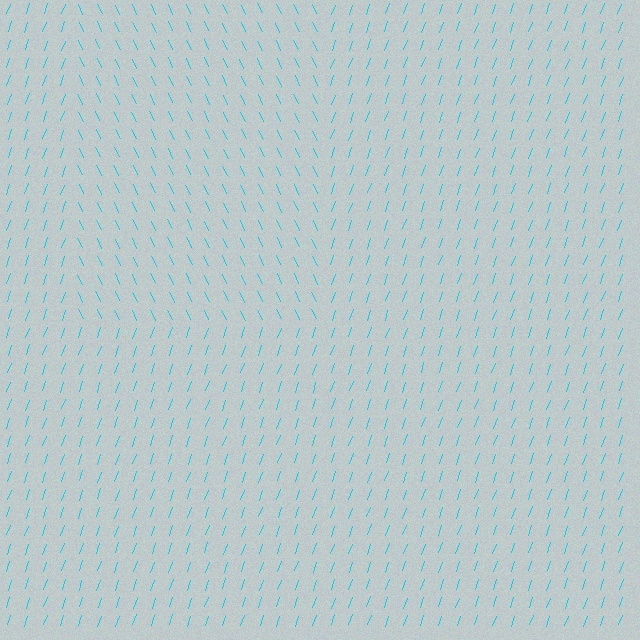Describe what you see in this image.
The image is filled with small cyan line segments. A rectangle region in the image has lines oriented differently from the surrounding lines, creating a visible texture boundary.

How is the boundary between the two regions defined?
The boundary is defined purely by a change in line orientation (approximately 45 degrees difference). All lines are the same color and thickness.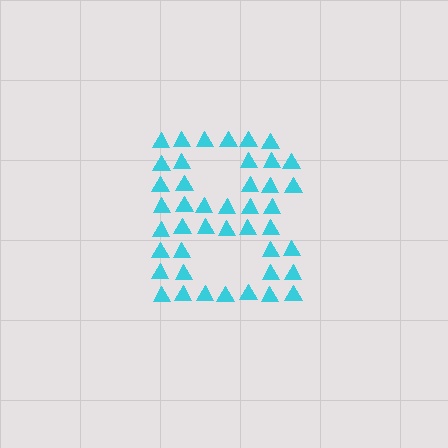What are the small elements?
The small elements are triangles.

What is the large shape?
The large shape is the letter B.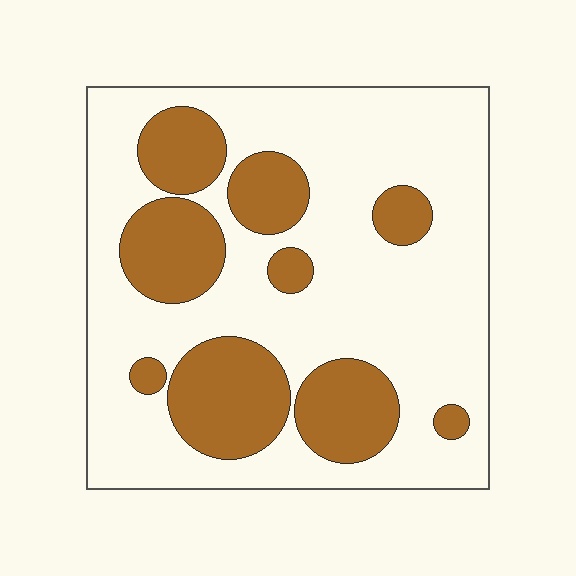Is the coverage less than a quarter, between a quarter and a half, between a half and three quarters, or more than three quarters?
Between a quarter and a half.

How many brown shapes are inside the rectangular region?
9.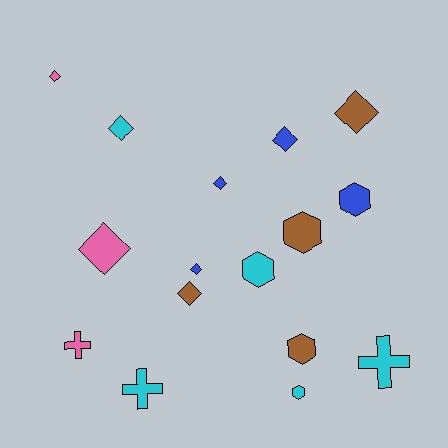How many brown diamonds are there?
There are 2 brown diamonds.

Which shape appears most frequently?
Diamond, with 8 objects.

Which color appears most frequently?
Cyan, with 5 objects.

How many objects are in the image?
There are 16 objects.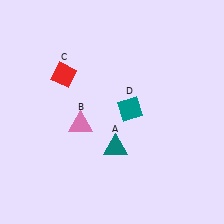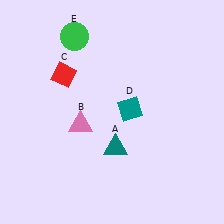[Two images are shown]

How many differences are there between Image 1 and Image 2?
There is 1 difference between the two images.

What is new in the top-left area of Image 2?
A green circle (E) was added in the top-left area of Image 2.